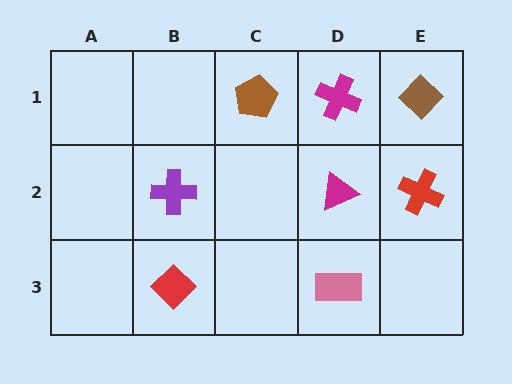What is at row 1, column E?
A brown diamond.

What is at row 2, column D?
A magenta triangle.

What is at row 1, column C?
A brown pentagon.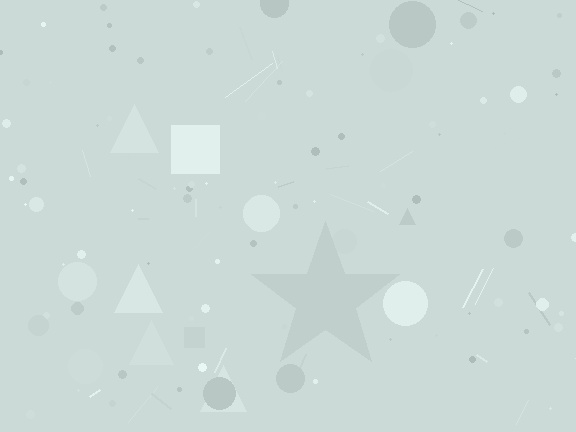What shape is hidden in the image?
A star is hidden in the image.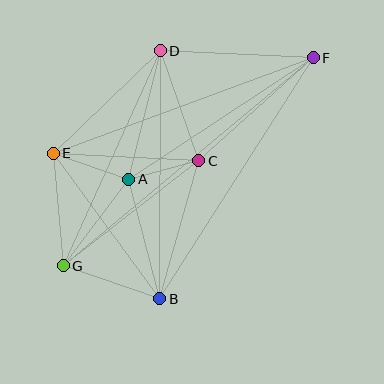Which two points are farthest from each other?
Points F and G are farthest from each other.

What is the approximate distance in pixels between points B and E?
The distance between B and E is approximately 180 pixels.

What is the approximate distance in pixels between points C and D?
The distance between C and D is approximately 117 pixels.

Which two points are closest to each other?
Points A and C are closest to each other.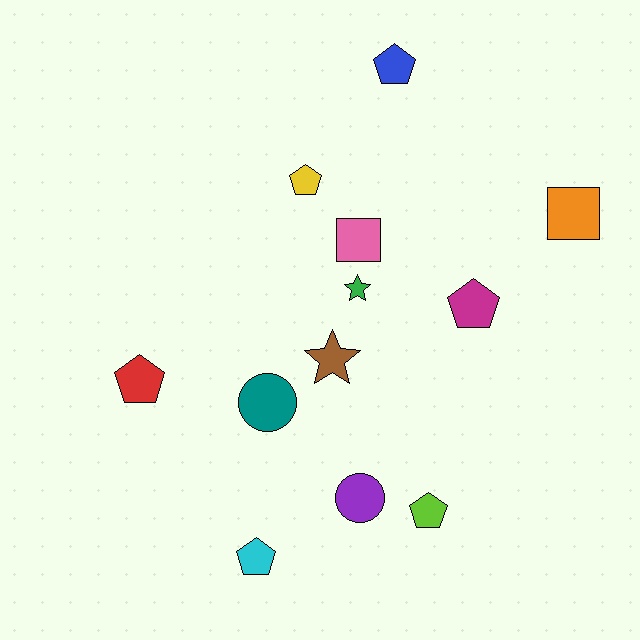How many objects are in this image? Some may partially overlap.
There are 12 objects.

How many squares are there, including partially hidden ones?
There are 2 squares.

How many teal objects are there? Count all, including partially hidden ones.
There is 1 teal object.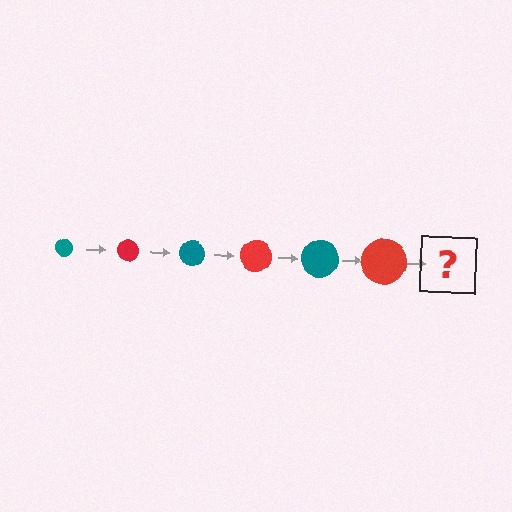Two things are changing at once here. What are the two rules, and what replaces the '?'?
The two rules are that the circle grows larger each step and the color cycles through teal and red. The '?' should be a teal circle, larger than the previous one.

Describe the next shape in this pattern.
It should be a teal circle, larger than the previous one.